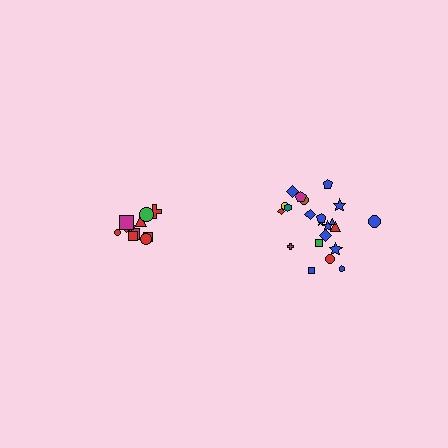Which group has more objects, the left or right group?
The right group.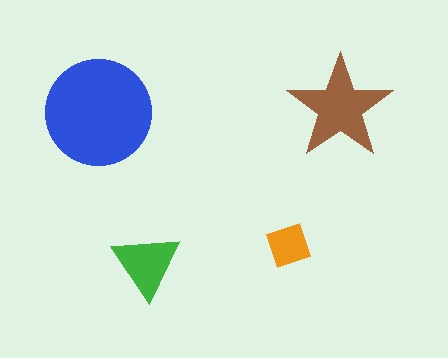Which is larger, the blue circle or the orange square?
The blue circle.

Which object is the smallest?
The orange square.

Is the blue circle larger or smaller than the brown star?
Larger.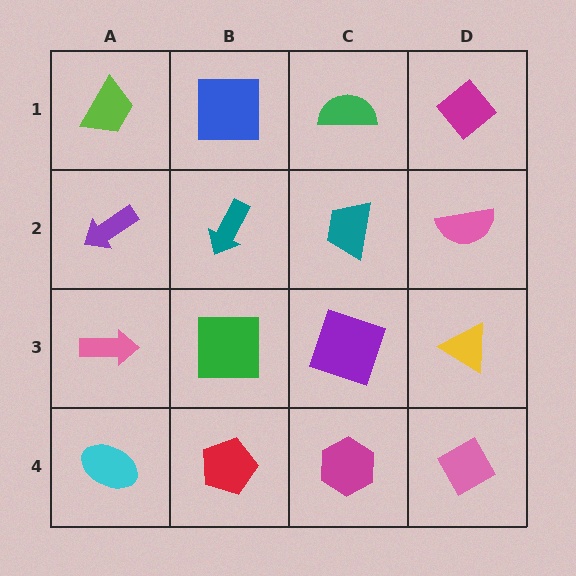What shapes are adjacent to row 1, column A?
A purple arrow (row 2, column A), a blue square (row 1, column B).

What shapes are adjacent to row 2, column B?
A blue square (row 1, column B), a green square (row 3, column B), a purple arrow (row 2, column A), a teal trapezoid (row 2, column C).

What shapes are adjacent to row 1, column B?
A teal arrow (row 2, column B), a lime trapezoid (row 1, column A), a green semicircle (row 1, column C).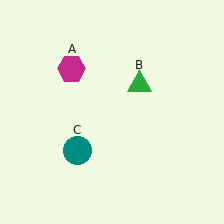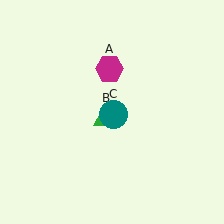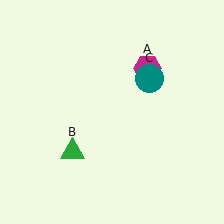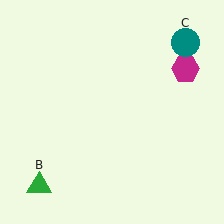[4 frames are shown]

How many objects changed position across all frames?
3 objects changed position: magenta hexagon (object A), green triangle (object B), teal circle (object C).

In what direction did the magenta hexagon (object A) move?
The magenta hexagon (object A) moved right.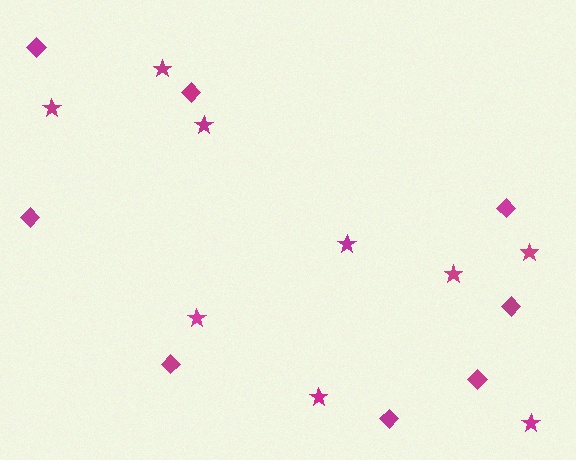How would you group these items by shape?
There are 2 groups: one group of stars (9) and one group of diamonds (8).